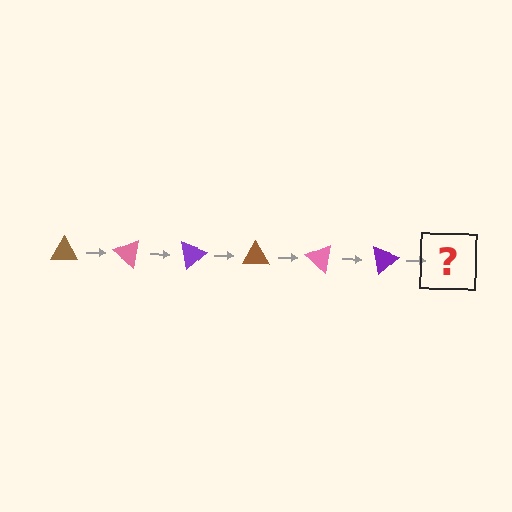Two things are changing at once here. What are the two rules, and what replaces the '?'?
The two rules are that it rotates 40 degrees each step and the color cycles through brown, pink, and purple. The '?' should be a brown triangle, rotated 240 degrees from the start.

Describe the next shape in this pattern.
It should be a brown triangle, rotated 240 degrees from the start.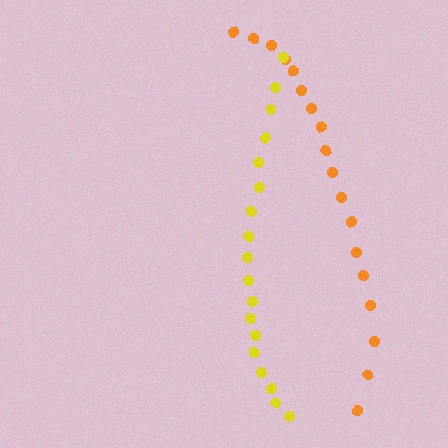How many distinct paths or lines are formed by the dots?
There are 2 distinct paths.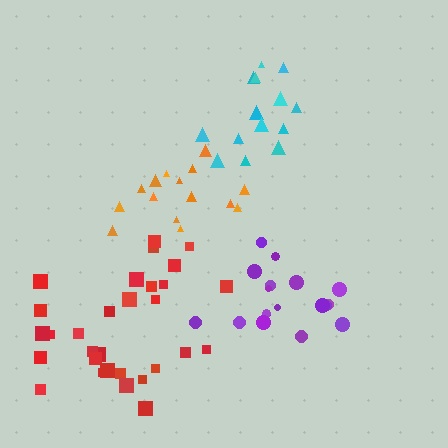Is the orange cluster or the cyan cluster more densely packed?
Orange.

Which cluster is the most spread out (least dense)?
Cyan.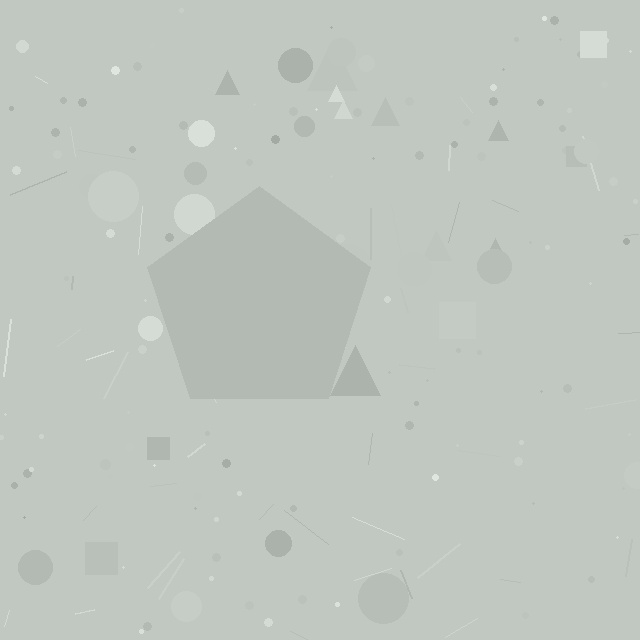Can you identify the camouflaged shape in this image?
The camouflaged shape is a pentagon.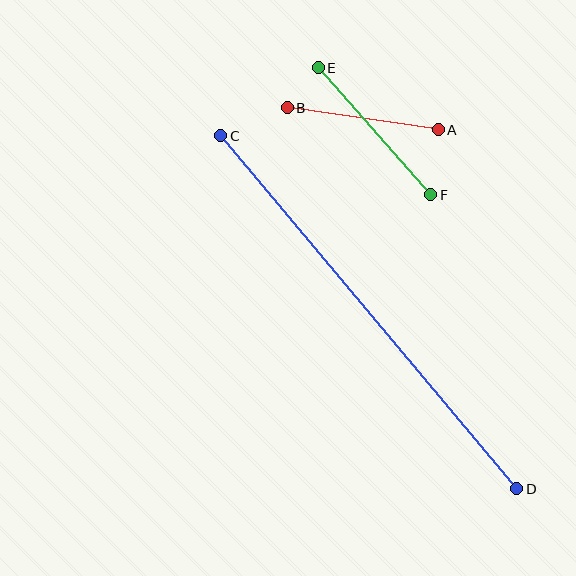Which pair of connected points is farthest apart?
Points C and D are farthest apart.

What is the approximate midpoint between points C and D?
The midpoint is at approximately (369, 312) pixels.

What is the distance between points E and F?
The distance is approximately 170 pixels.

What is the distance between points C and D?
The distance is approximately 461 pixels.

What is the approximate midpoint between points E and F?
The midpoint is at approximately (374, 131) pixels.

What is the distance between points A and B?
The distance is approximately 153 pixels.